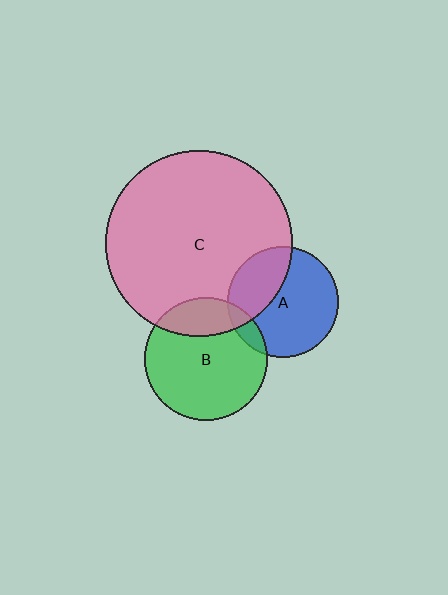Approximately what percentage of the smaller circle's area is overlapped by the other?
Approximately 20%.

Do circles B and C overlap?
Yes.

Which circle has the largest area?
Circle C (pink).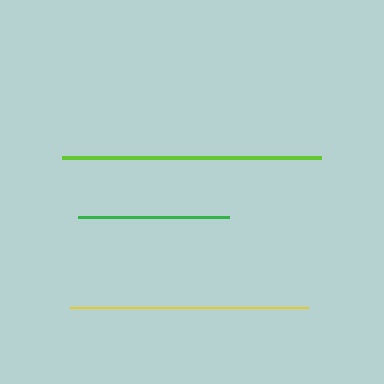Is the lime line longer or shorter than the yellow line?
The lime line is longer than the yellow line.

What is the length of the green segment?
The green segment is approximately 152 pixels long.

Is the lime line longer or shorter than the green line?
The lime line is longer than the green line.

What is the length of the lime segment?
The lime segment is approximately 259 pixels long.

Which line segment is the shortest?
The green line is the shortest at approximately 152 pixels.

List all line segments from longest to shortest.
From longest to shortest: lime, yellow, green.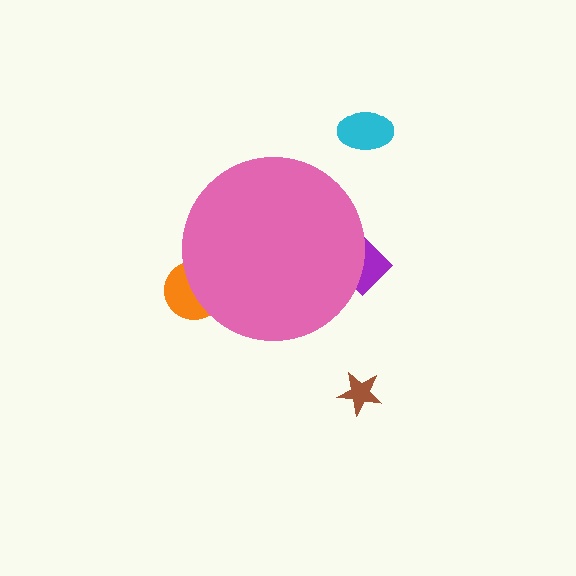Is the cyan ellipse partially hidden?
No, the cyan ellipse is fully visible.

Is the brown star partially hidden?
No, the brown star is fully visible.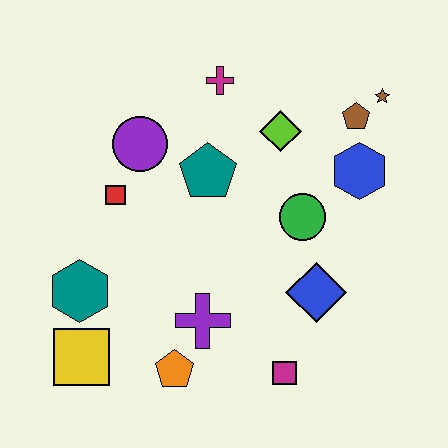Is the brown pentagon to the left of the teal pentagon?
No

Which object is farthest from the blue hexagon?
The yellow square is farthest from the blue hexagon.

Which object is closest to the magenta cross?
The lime diamond is closest to the magenta cross.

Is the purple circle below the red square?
No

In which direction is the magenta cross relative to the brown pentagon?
The magenta cross is to the left of the brown pentagon.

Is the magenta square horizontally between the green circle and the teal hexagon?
Yes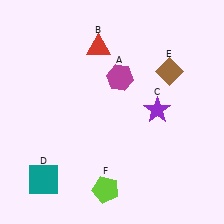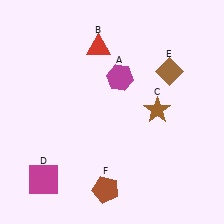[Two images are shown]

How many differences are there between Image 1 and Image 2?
There are 3 differences between the two images.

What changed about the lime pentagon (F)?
In Image 1, F is lime. In Image 2, it changed to brown.